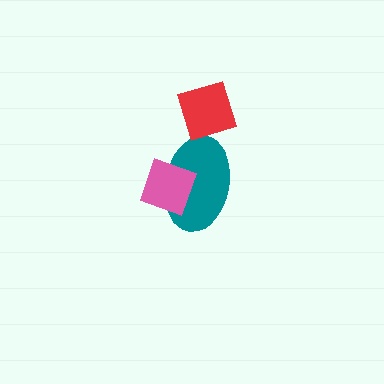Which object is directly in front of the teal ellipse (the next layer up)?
The pink diamond is directly in front of the teal ellipse.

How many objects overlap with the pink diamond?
1 object overlaps with the pink diamond.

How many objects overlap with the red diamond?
1 object overlaps with the red diamond.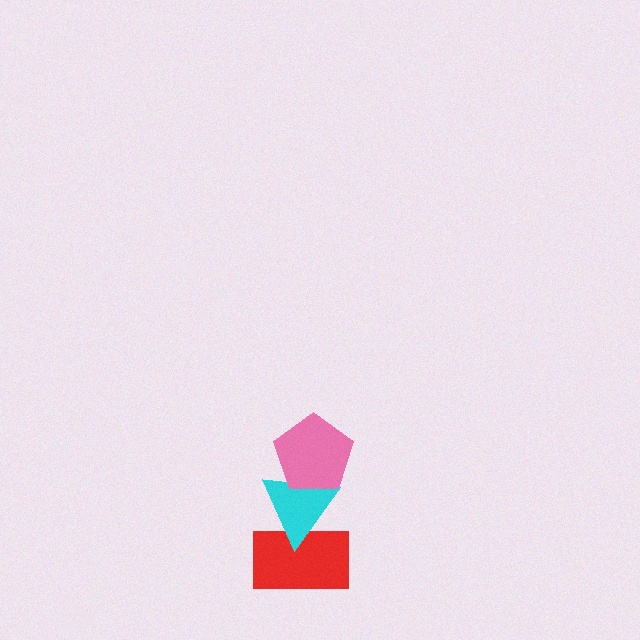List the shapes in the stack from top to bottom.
From top to bottom: the pink pentagon, the cyan triangle, the red rectangle.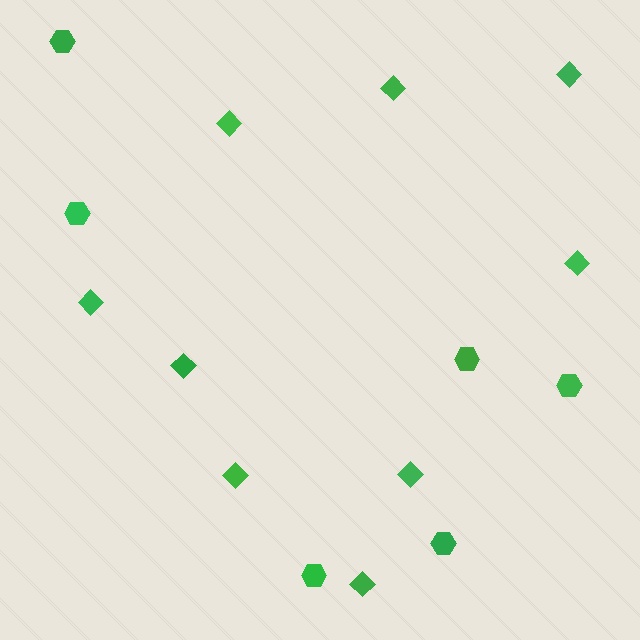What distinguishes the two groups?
There are 2 groups: one group of hexagons (6) and one group of diamonds (9).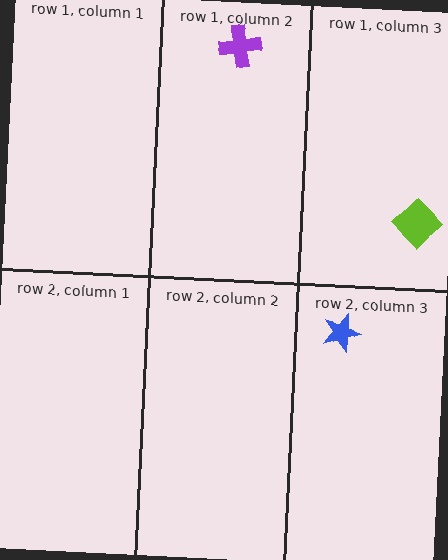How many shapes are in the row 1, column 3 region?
1.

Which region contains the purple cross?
The row 1, column 2 region.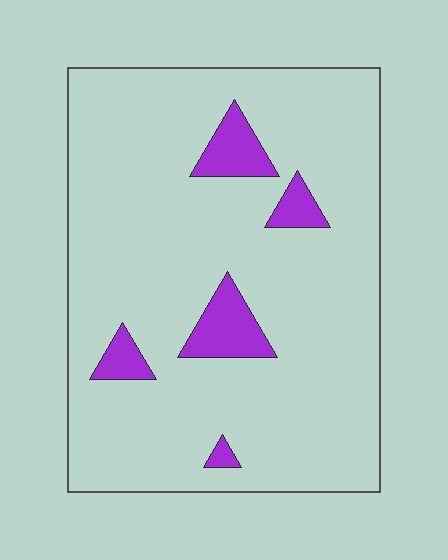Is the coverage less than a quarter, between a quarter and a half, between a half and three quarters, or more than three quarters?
Less than a quarter.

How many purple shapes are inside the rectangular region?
5.